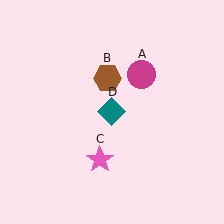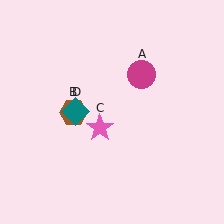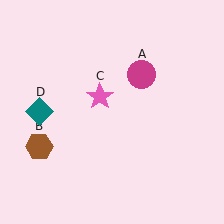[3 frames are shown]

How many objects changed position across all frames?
3 objects changed position: brown hexagon (object B), pink star (object C), teal diamond (object D).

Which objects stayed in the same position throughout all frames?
Magenta circle (object A) remained stationary.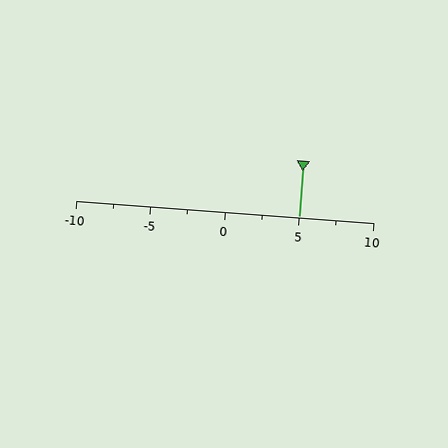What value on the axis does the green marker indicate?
The marker indicates approximately 5.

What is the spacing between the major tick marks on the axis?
The major ticks are spaced 5 apart.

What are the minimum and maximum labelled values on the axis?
The axis runs from -10 to 10.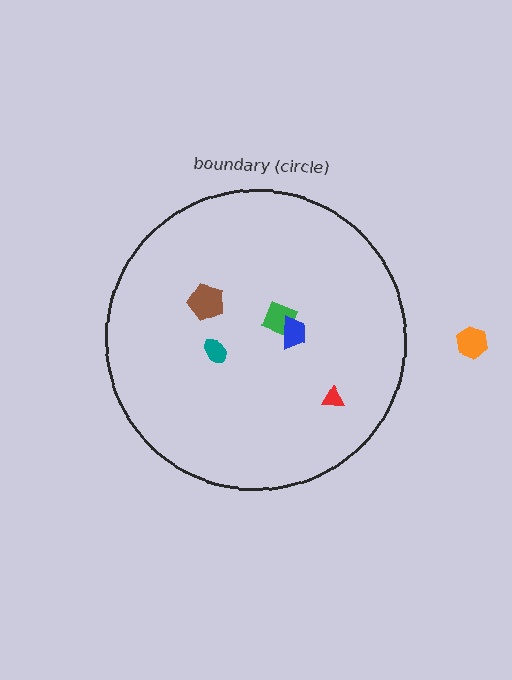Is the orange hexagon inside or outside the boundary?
Outside.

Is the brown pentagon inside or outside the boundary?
Inside.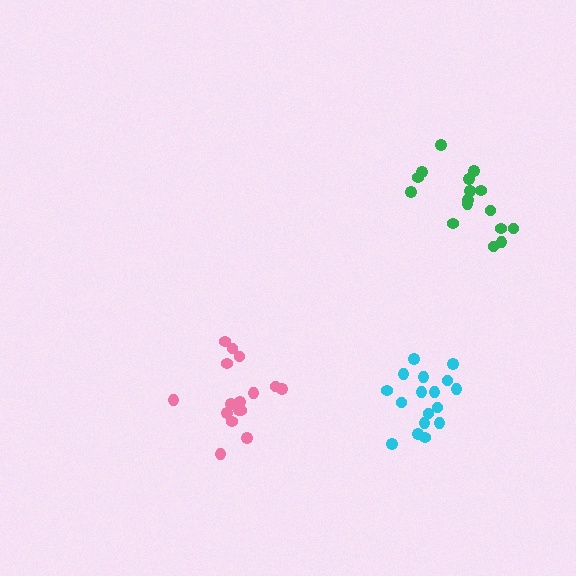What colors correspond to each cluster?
The clusters are colored: pink, cyan, green.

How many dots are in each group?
Group 1: 17 dots, Group 2: 17 dots, Group 3: 16 dots (50 total).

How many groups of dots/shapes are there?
There are 3 groups.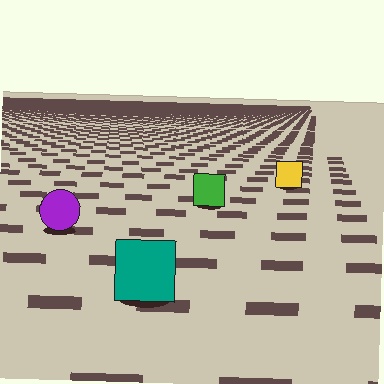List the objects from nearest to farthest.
From nearest to farthest: the teal square, the purple circle, the green square, the yellow square.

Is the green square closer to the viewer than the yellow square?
Yes. The green square is closer — you can tell from the texture gradient: the ground texture is coarser near it.